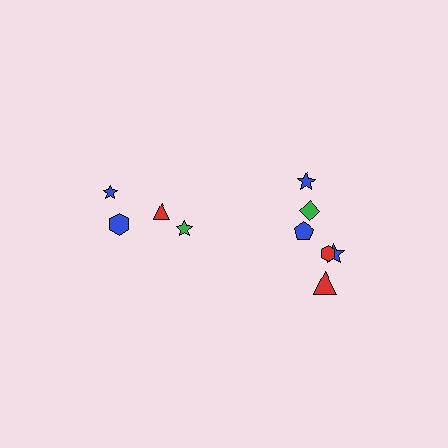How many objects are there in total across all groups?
There are 10 objects.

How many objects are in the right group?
There are 6 objects.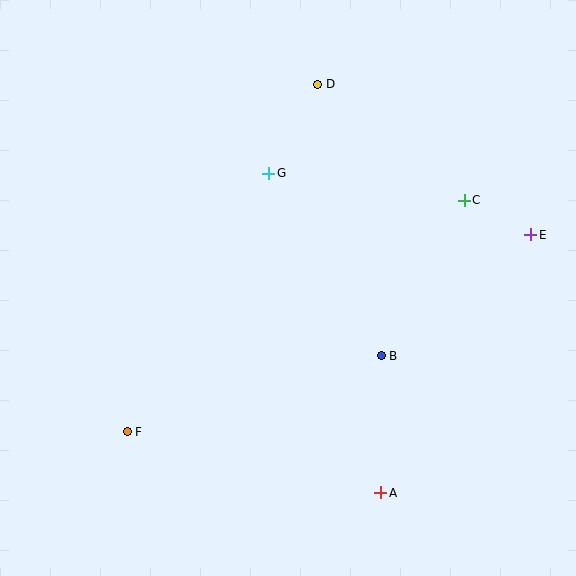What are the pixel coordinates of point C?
Point C is at (464, 200).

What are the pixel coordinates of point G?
Point G is at (269, 173).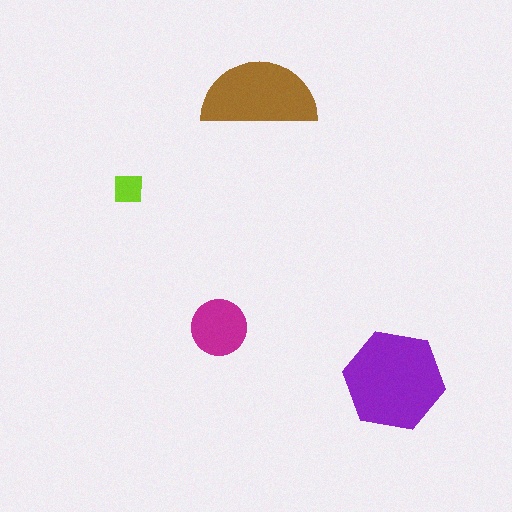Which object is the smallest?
The lime square.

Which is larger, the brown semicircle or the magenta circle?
The brown semicircle.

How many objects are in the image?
There are 4 objects in the image.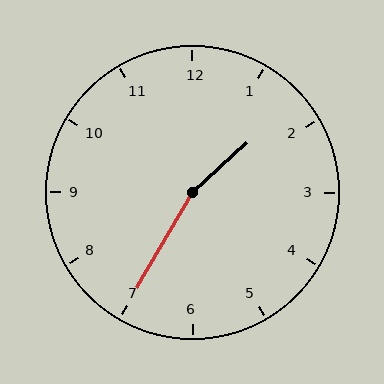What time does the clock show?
1:35.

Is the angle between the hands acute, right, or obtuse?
It is obtuse.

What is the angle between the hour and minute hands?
Approximately 162 degrees.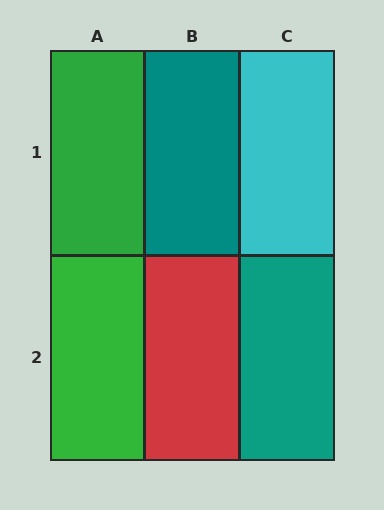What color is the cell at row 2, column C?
Teal.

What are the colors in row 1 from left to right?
Green, teal, cyan.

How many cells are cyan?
1 cell is cyan.